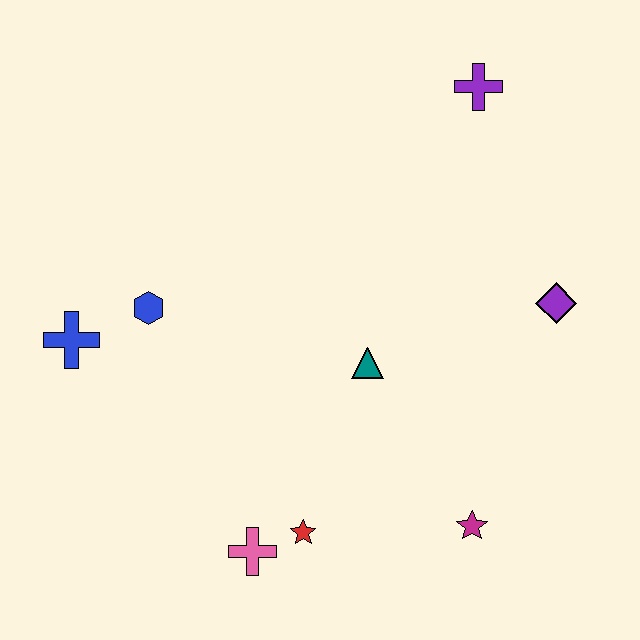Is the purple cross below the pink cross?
No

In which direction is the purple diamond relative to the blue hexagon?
The purple diamond is to the right of the blue hexagon.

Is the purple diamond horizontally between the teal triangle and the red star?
No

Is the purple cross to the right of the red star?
Yes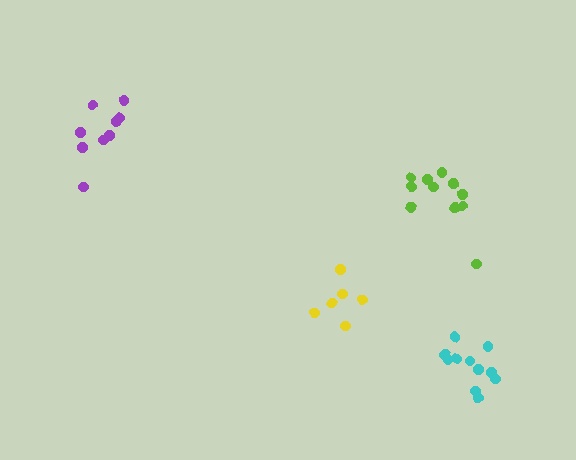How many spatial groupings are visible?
There are 4 spatial groupings.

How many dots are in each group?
Group 1: 11 dots, Group 2: 9 dots, Group 3: 6 dots, Group 4: 11 dots (37 total).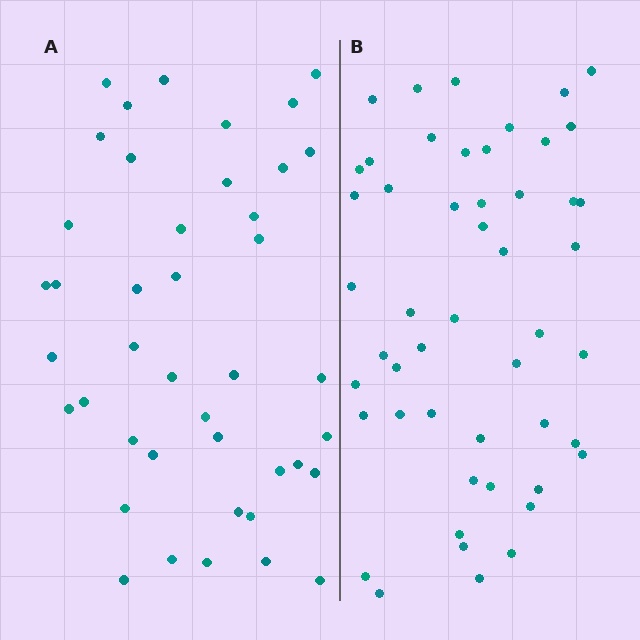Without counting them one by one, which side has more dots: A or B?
Region B (the right region) has more dots.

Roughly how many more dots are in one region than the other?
Region B has roughly 8 or so more dots than region A.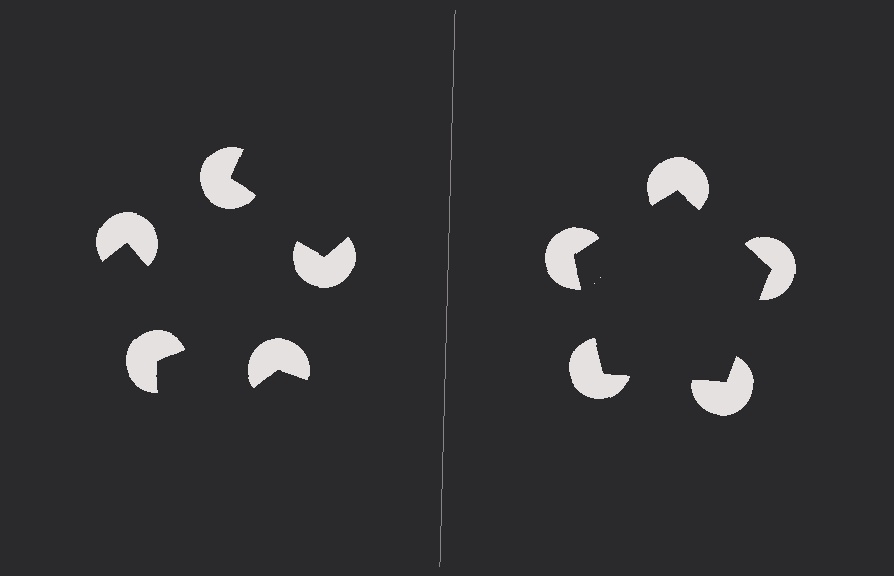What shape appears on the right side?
An illusory pentagon.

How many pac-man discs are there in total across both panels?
10 — 5 on each side.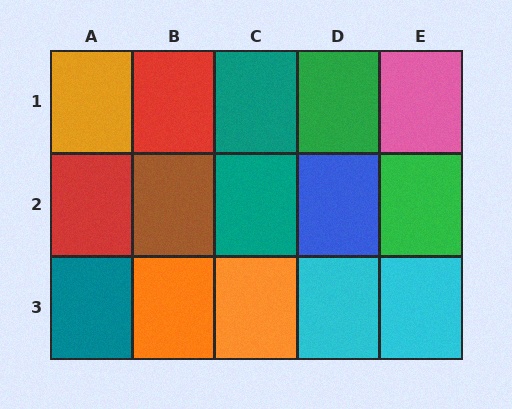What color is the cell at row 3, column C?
Orange.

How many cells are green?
2 cells are green.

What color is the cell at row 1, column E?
Pink.